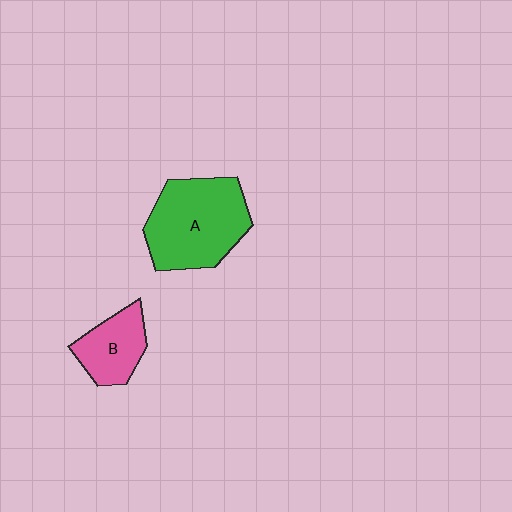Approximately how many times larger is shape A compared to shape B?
Approximately 1.9 times.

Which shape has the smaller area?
Shape B (pink).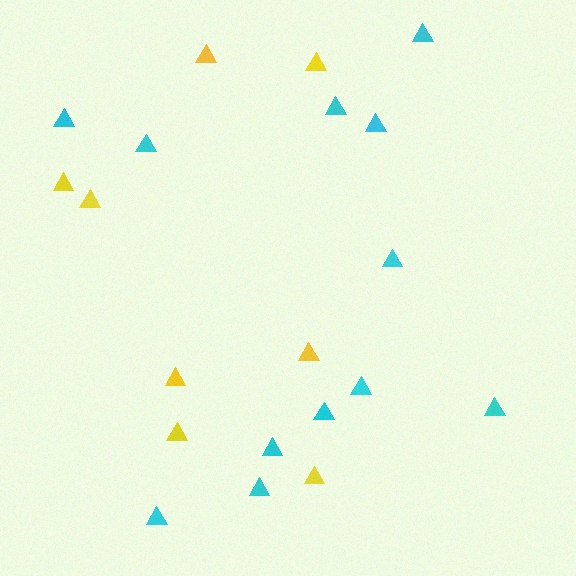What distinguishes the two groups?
There are 2 groups: one group of yellow triangles (8) and one group of cyan triangles (12).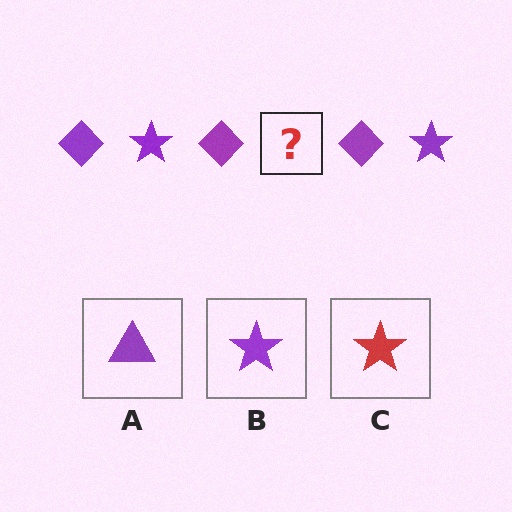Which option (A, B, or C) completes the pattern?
B.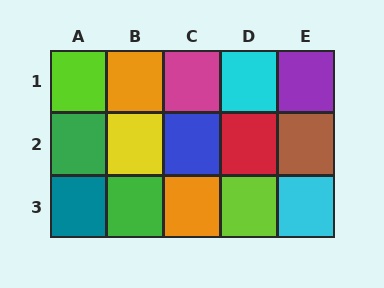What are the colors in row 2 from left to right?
Green, yellow, blue, red, brown.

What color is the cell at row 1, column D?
Cyan.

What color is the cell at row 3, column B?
Green.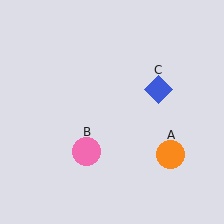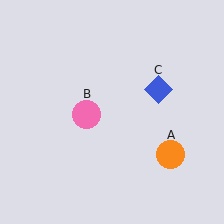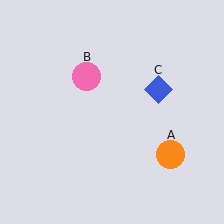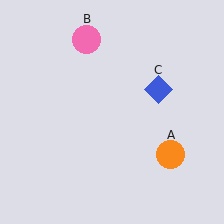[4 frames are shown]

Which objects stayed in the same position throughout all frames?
Orange circle (object A) and blue diamond (object C) remained stationary.